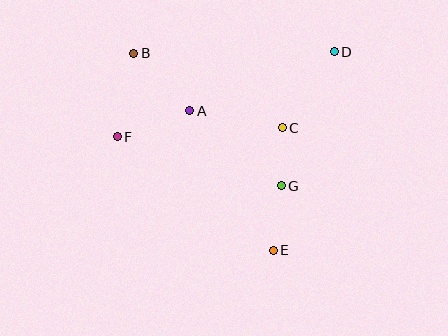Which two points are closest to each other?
Points C and G are closest to each other.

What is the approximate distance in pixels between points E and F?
The distance between E and F is approximately 193 pixels.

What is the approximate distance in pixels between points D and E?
The distance between D and E is approximately 207 pixels.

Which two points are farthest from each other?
Points B and E are farthest from each other.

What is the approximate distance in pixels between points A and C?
The distance between A and C is approximately 94 pixels.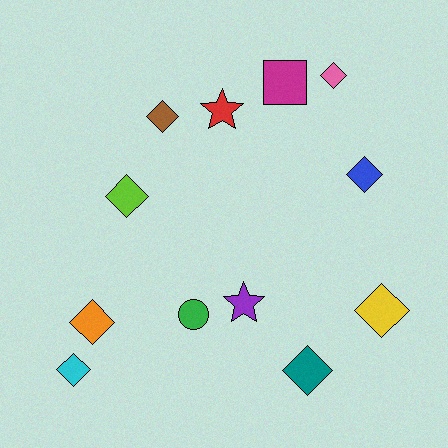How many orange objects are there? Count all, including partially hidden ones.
There is 1 orange object.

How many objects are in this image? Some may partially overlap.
There are 12 objects.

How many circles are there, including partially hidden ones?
There is 1 circle.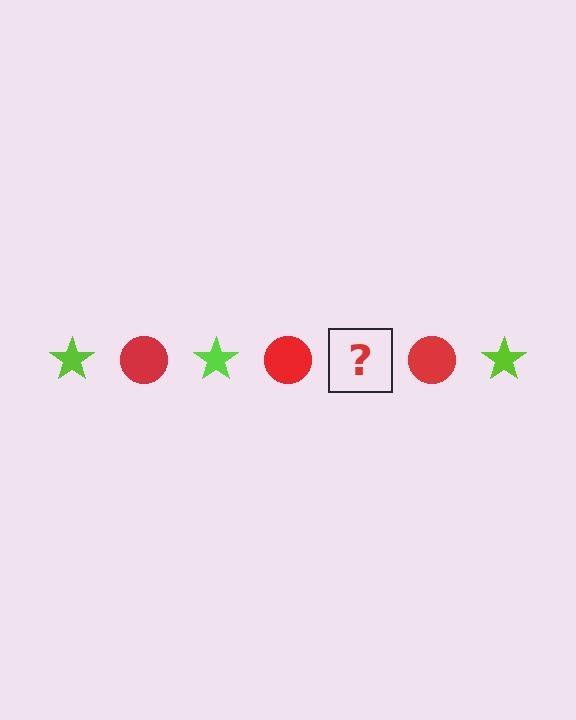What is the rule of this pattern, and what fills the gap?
The rule is that the pattern alternates between lime star and red circle. The gap should be filled with a lime star.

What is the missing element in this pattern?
The missing element is a lime star.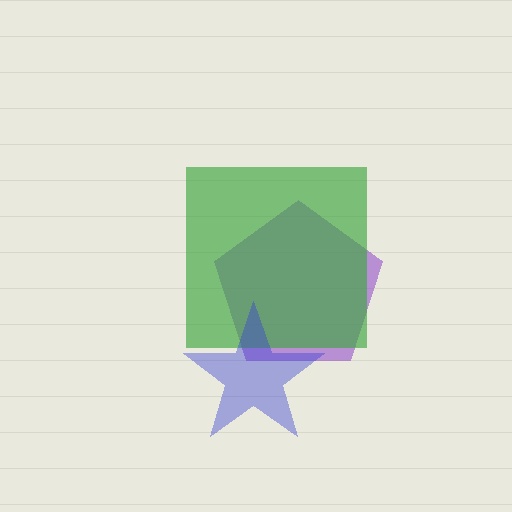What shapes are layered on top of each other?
The layered shapes are: a purple pentagon, a green square, a blue star.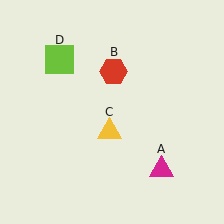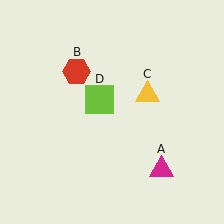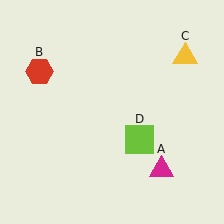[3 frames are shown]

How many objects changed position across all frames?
3 objects changed position: red hexagon (object B), yellow triangle (object C), lime square (object D).